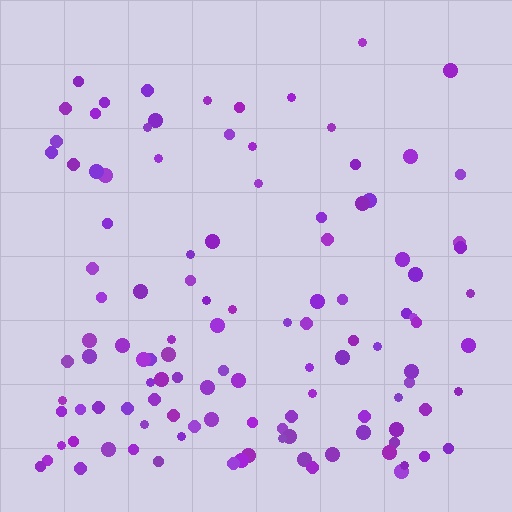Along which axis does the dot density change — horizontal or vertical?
Vertical.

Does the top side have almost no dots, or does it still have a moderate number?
Still a moderate number, just noticeably fewer than the bottom.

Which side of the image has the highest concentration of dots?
The bottom.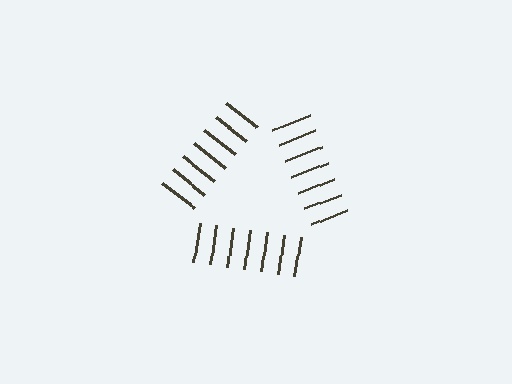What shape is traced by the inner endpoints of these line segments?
An illusory triangle — the line segments terminate on its edges but no continuous stroke is drawn.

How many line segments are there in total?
21 — 7 along each of the 3 edges.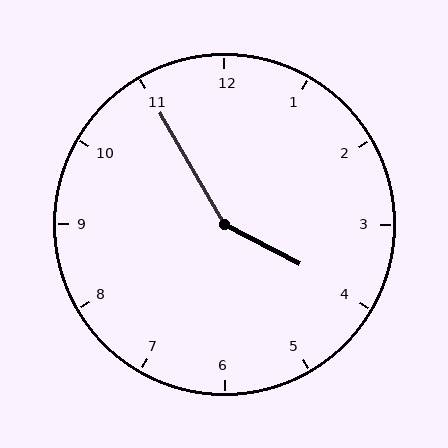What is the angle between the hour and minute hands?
Approximately 148 degrees.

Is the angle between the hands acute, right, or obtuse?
It is obtuse.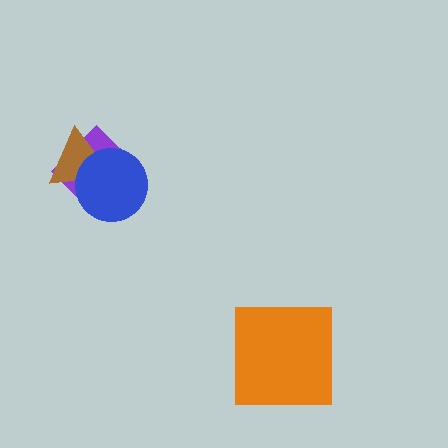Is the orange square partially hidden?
No, no other shape covers it.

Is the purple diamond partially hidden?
Yes, it is partially covered by another shape.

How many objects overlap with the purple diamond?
2 objects overlap with the purple diamond.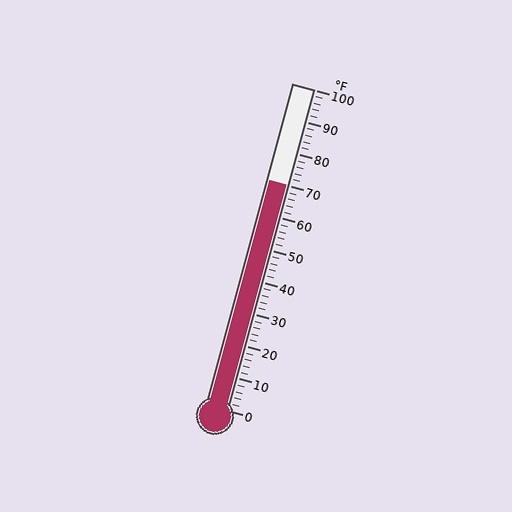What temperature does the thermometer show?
The thermometer shows approximately 70°F.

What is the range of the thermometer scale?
The thermometer scale ranges from 0°F to 100°F.